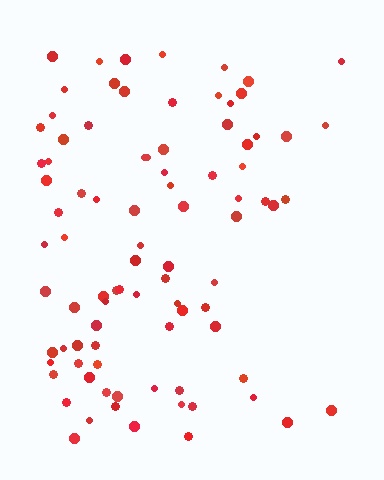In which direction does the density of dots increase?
From right to left, with the left side densest.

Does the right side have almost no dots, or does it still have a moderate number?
Still a moderate number, just noticeably fewer than the left.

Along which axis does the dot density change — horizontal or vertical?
Horizontal.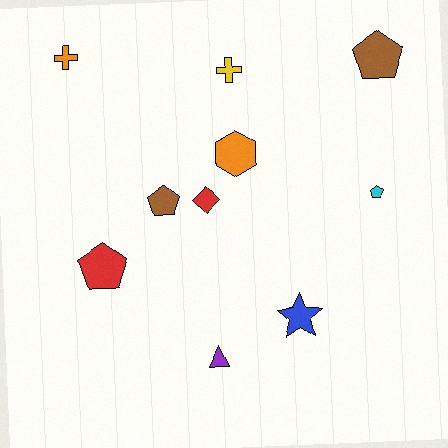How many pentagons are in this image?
There are 4 pentagons.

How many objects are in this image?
There are 10 objects.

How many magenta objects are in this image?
There are no magenta objects.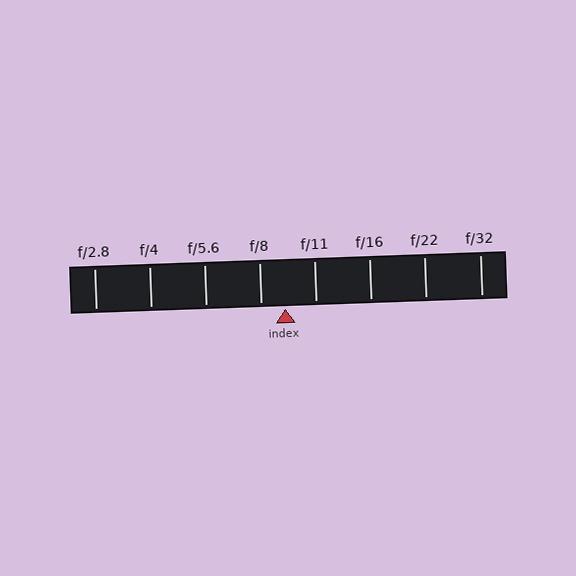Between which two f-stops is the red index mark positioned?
The index mark is between f/8 and f/11.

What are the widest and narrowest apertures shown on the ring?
The widest aperture shown is f/2.8 and the narrowest is f/32.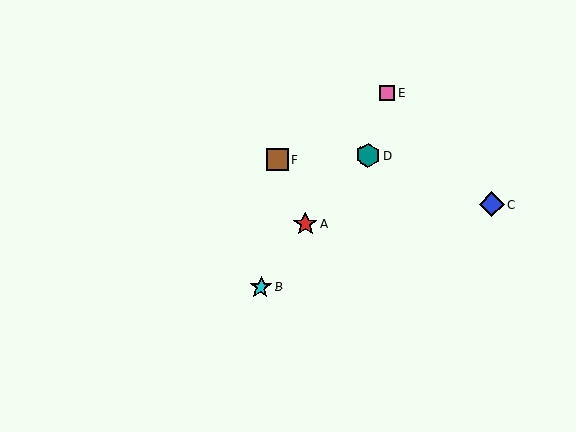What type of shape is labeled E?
Shape E is a pink square.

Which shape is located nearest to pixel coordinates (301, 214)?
The red star (labeled A) at (305, 224) is nearest to that location.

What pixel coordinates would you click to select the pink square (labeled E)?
Click at (387, 93) to select the pink square E.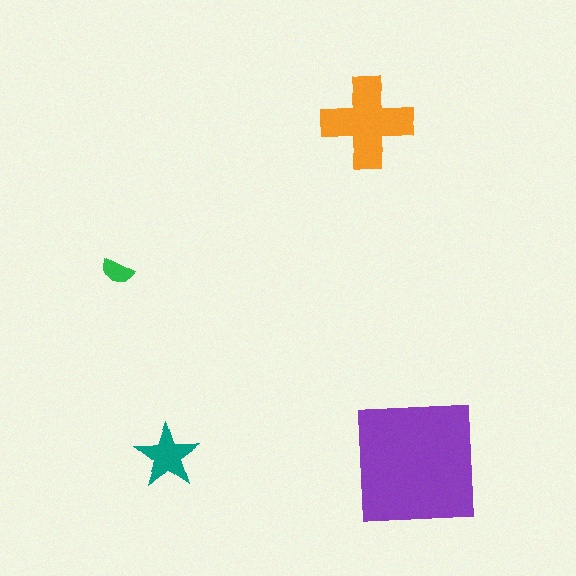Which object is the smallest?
The green semicircle.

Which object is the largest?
The purple square.